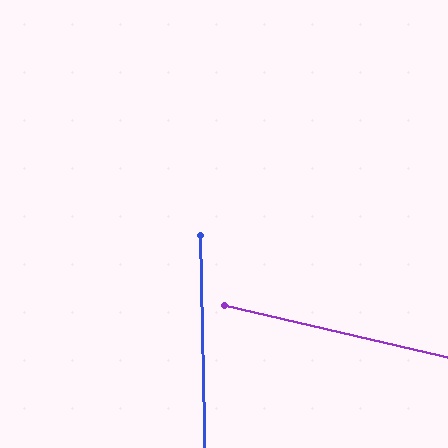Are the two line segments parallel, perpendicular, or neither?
Neither parallel nor perpendicular — they differ by about 76°.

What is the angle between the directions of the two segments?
Approximately 76 degrees.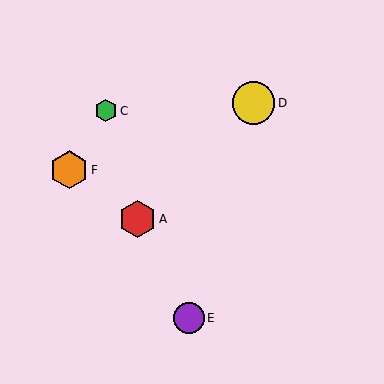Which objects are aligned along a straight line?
Objects A, B, D are aligned along a straight line.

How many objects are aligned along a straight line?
3 objects (A, B, D) are aligned along a straight line.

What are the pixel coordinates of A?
Object A is at (137, 219).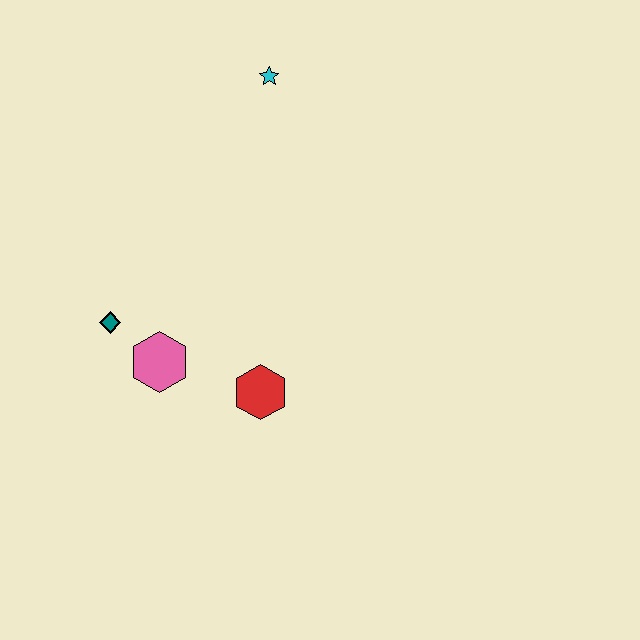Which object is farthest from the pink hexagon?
The cyan star is farthest from the pink hexagon.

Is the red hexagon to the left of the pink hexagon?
No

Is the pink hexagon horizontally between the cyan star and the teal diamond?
Yes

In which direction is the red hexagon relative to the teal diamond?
The red hexagon is to the right of the teal diamond.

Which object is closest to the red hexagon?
The pink hexagon is closest to the red hexagon.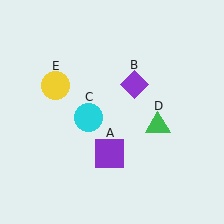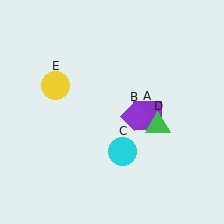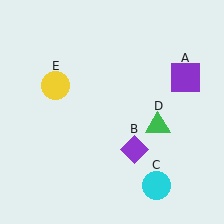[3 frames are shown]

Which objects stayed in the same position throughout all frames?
Green triangle (object D) and yellow circle (object E) remained stationary.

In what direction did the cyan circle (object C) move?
The cyan circle (object C) moved down and to the right.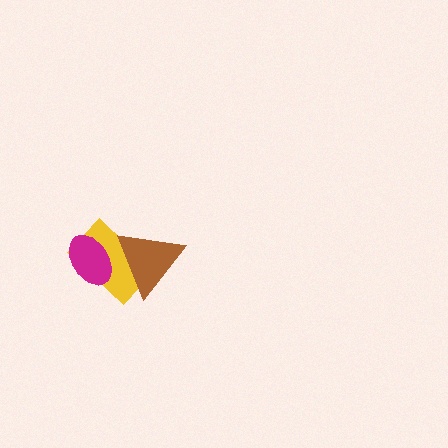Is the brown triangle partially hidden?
Yes, it is partially covered by another shape.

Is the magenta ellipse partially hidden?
No, no other shape covers it.